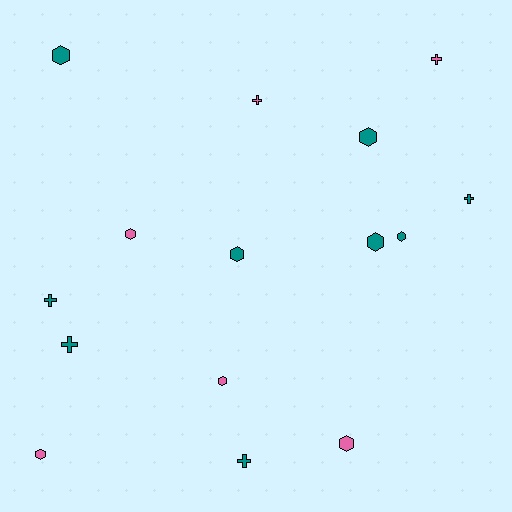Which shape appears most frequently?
Hexagon, with 9 objects.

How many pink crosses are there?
There are 2 pink crosses.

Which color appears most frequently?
Teal, with 9 objects.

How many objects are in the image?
There are 15 objects.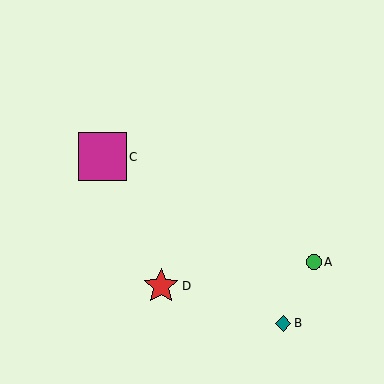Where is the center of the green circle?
The center of the green circle is at (314, 262).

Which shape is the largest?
The magenta square (labeled C) is the largest.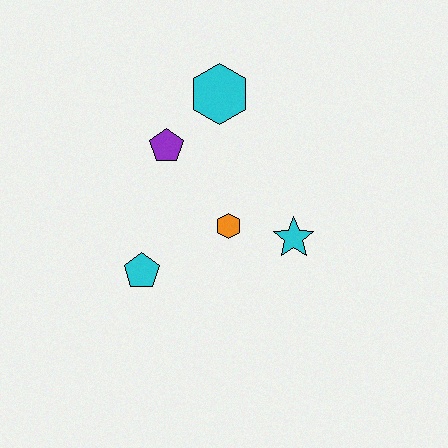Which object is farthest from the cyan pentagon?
The cyan hexagon is farthest from the cyan pentagon.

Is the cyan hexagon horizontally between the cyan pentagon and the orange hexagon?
Yes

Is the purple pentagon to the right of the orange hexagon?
No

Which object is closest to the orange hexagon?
The cyan star is closest to the orange hexagon.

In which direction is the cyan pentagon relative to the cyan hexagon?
The cyan pentagon is below the cyan hexagon.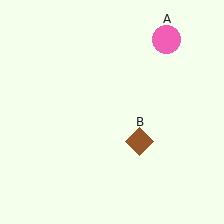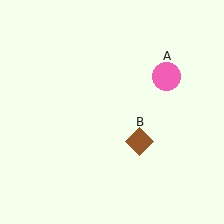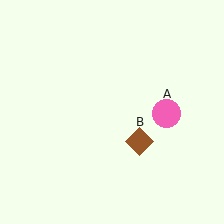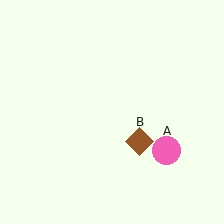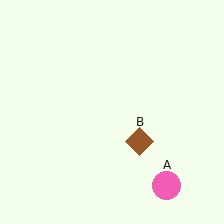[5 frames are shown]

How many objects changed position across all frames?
1 object changed position: pink circle (object A).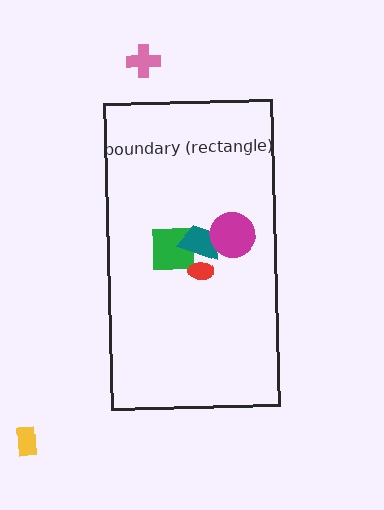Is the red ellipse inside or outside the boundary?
Inside.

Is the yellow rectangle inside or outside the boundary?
Outside.